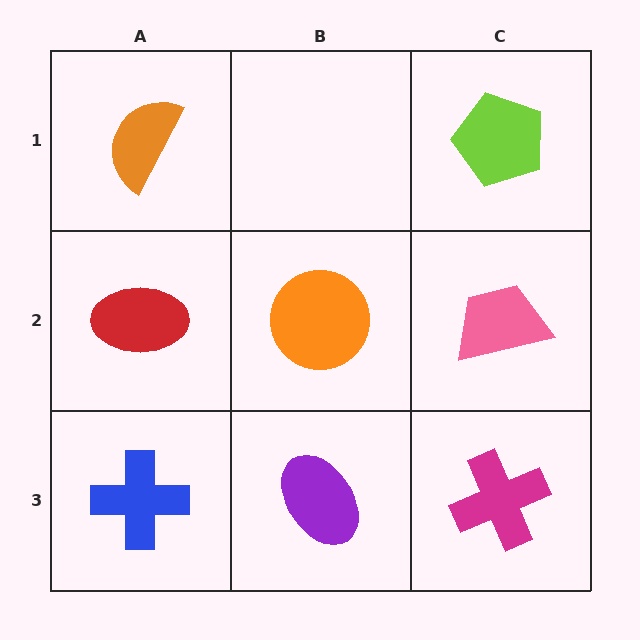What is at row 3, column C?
A magenta cross.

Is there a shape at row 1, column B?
No, that cell is empty.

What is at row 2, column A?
A red ellipse.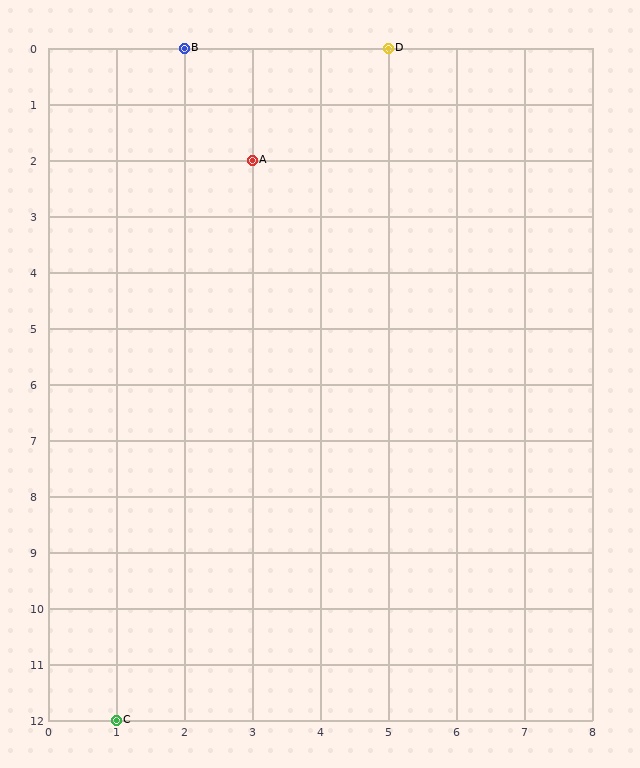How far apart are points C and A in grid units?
Points C and A are 2 columns and 10 rows apart (about 10.2 grid units diagonally).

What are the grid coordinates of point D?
Point D is at grid coordinates (5, 0).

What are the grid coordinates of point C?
Point C is at grid coordinates (1, 12).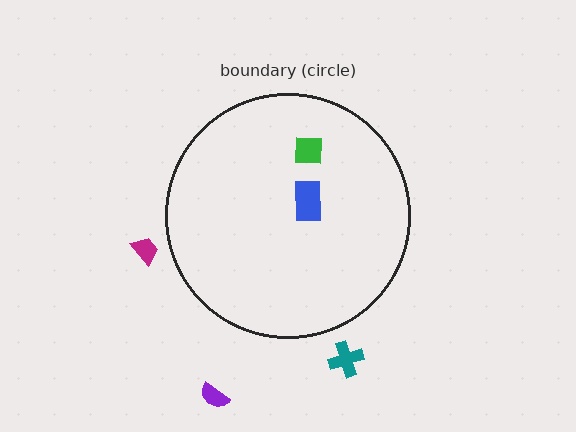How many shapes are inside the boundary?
2 inside, 3 outside.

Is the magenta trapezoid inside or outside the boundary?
Outside.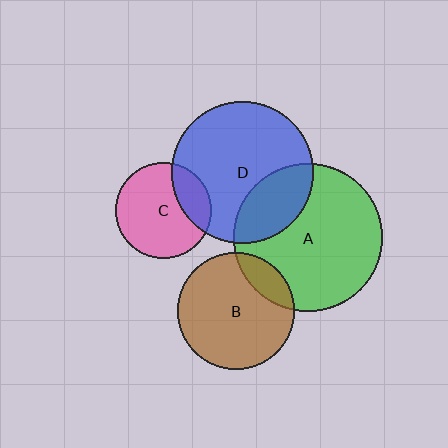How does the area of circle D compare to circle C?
Approximately 2.2 times.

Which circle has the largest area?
Circle A (green).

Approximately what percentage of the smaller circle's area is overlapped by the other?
Approximately 15%.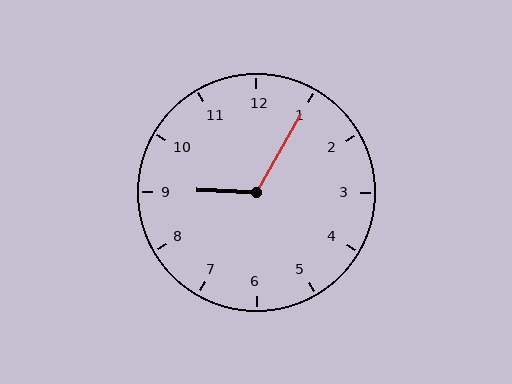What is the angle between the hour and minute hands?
Approximately 118 degrees.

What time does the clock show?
9:05.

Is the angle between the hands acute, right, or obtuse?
It is obtuse.